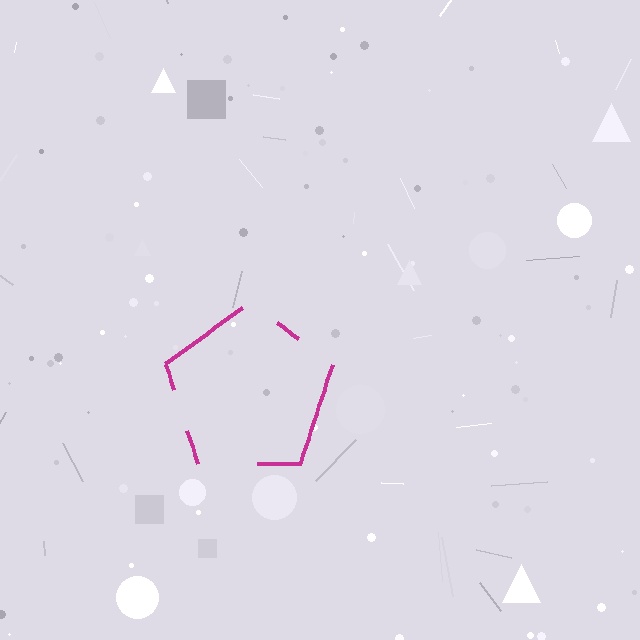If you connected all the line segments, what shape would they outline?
They would outline a pentagon.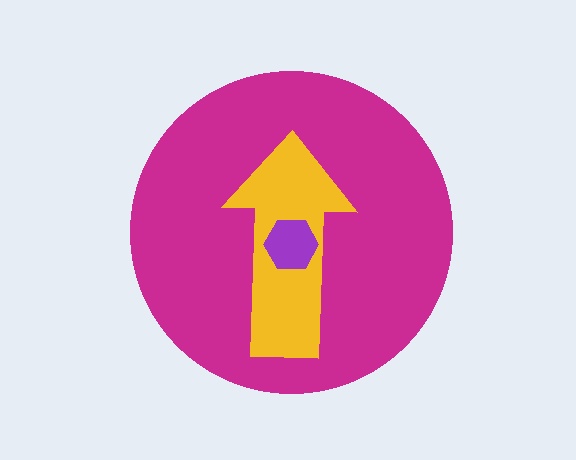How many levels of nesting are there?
3.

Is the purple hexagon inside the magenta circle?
Yes.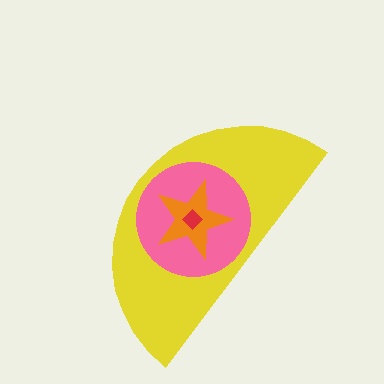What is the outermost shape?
The yellow semicircle.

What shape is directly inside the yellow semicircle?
The pink circle.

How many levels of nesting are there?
4.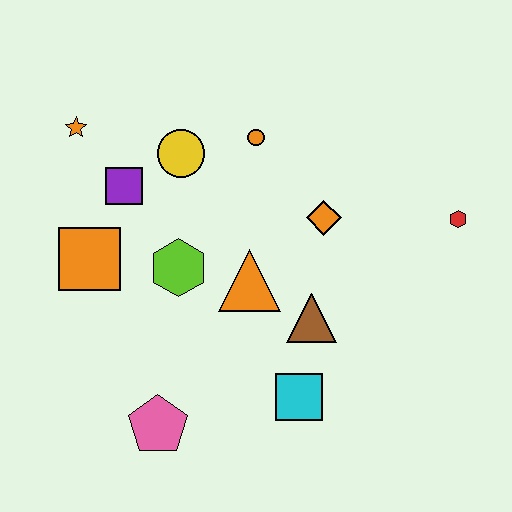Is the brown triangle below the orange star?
Yes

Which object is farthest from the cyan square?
The orange star is farthest from the cyan square.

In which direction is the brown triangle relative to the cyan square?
The brown triangle is above the cyan square.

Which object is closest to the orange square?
The purple square is closest to the orange square.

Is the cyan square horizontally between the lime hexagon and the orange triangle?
No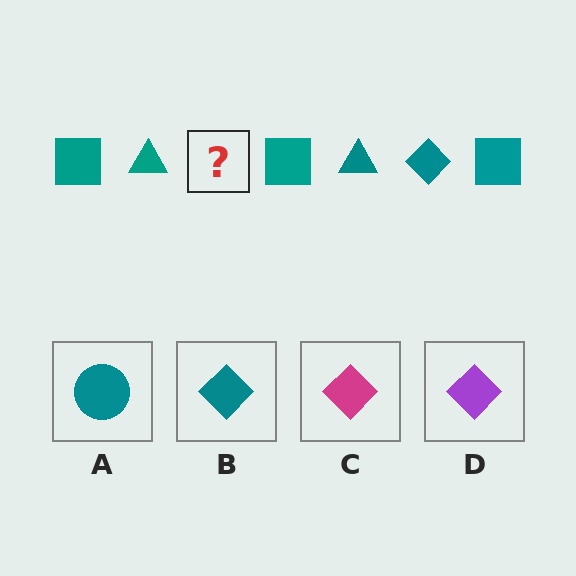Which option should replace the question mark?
Option B.